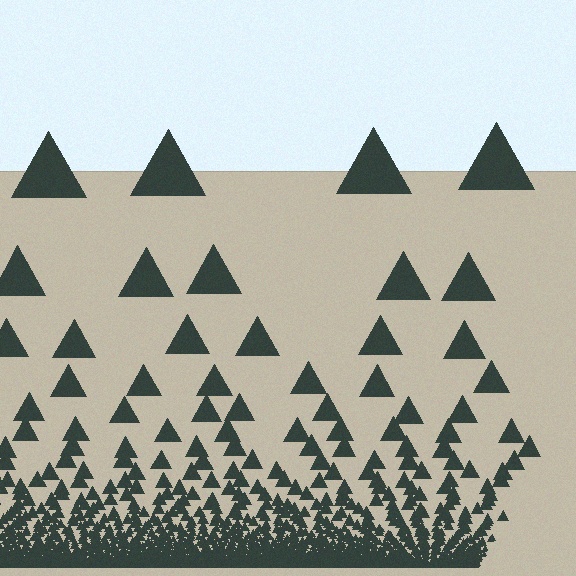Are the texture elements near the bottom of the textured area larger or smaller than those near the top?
Smaller. The gradient is inverted — elements near the bottom are smaller and denser.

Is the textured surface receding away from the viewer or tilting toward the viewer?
The surface appears to tilt toward the viewer. Texture elements get larger and sparser toward the top.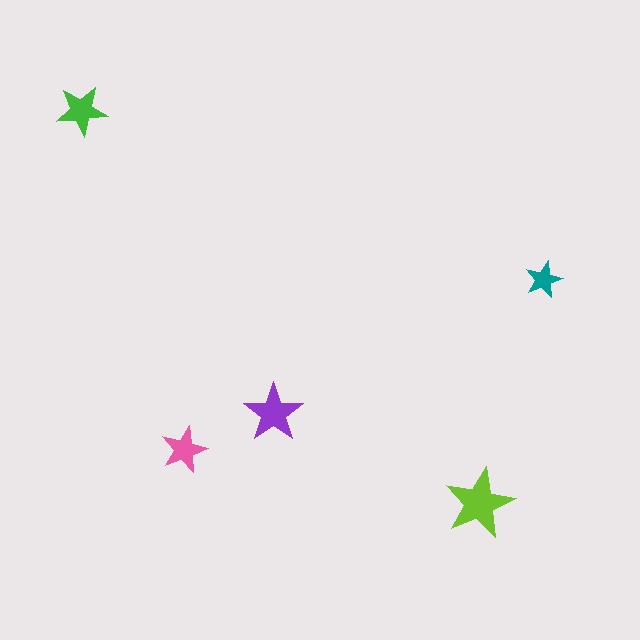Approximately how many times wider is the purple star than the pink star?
About 1.5 times wider.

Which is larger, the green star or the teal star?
The green one.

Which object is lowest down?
The lime star is bottommost.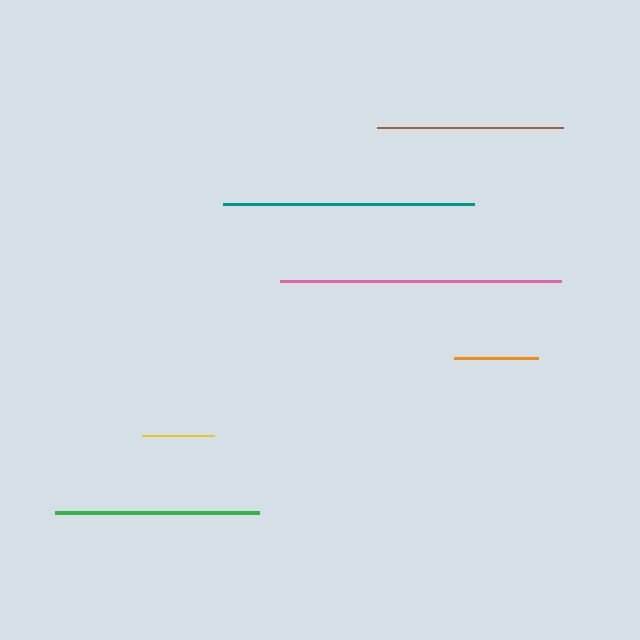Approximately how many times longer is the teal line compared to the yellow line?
The teal line is approximately 3.5 times the length of the yellow line.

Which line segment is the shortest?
The yellow line is the shortest at approximately 72 pixels.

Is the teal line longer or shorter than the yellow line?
The teal line is longer than the yellow line.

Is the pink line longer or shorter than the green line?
The pink line is longer than the green line.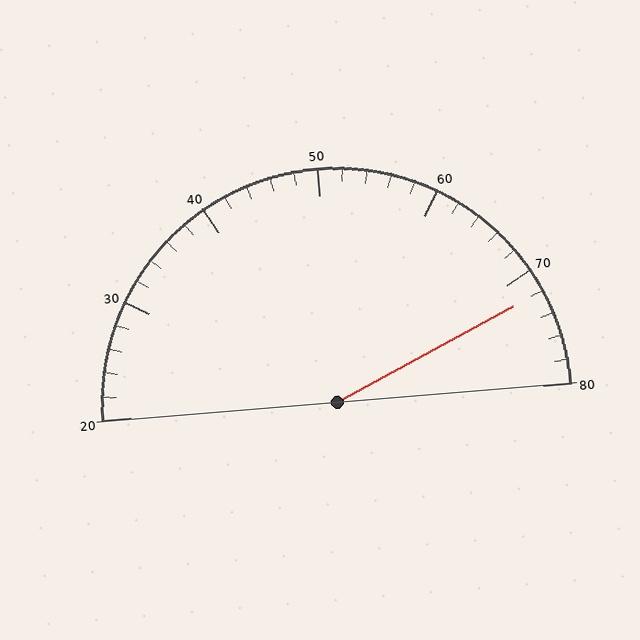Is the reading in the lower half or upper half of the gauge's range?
The reading is in the upper half of the range (20 to 80).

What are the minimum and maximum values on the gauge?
The gauge ranges from 20 to 80.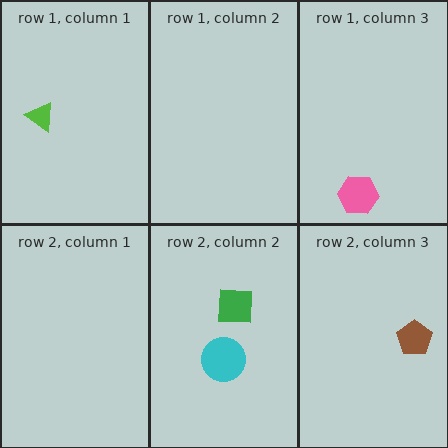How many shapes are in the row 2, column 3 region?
1.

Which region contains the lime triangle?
The row 1, column 1 region.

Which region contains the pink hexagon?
The row 1, column 3 region.